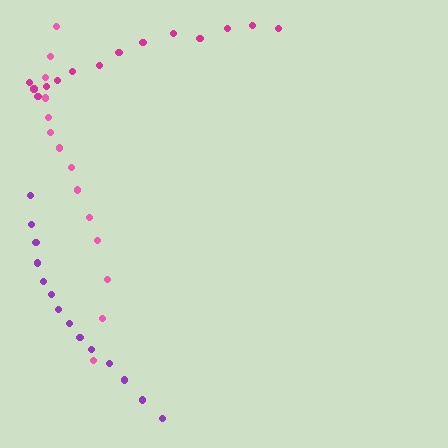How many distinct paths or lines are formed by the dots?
There are 3 distinct paths.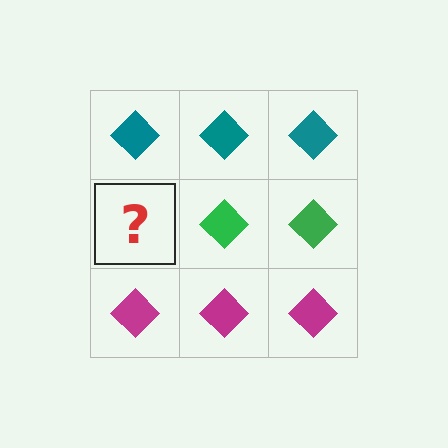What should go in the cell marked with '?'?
The missing cell should contain a green diamond.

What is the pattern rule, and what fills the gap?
The rule is that each row has a consistent color. The gap should be filled with a green diamond.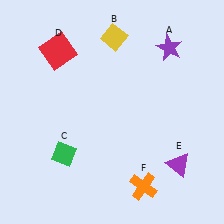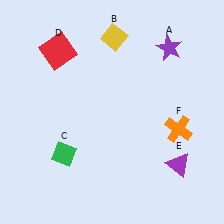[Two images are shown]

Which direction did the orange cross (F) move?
The orange cross (F) moved up.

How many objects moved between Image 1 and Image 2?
1 object moved between the two images.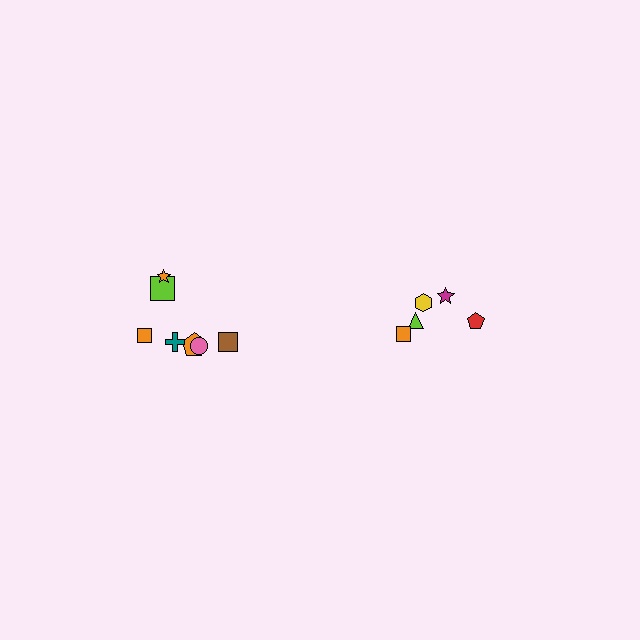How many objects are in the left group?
There are 7 objects.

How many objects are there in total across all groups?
There are 12 objects.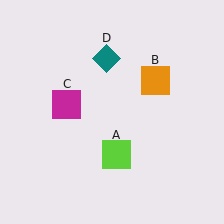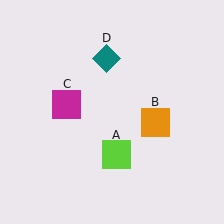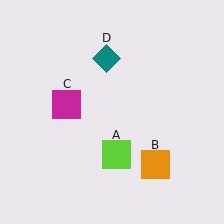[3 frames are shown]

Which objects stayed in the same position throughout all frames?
Lime square (object A) and magenta square (object C) and teal diamond (object D) remained stationary.